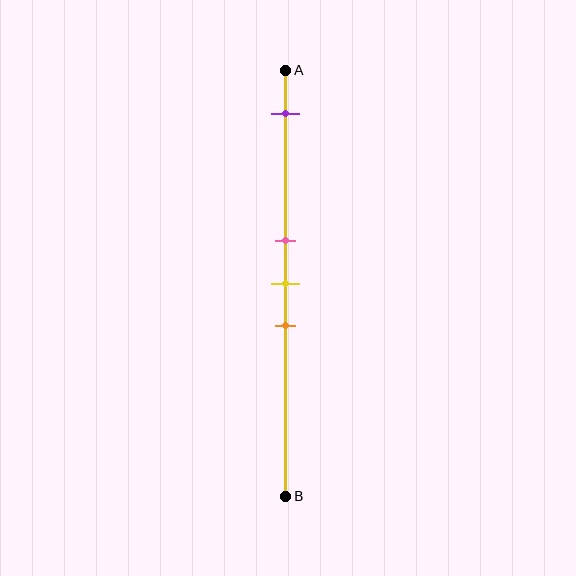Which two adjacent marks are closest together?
The pink and yellow marks are the closest adjacent pair.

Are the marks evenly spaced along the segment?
No, the marks are not evenly spaced.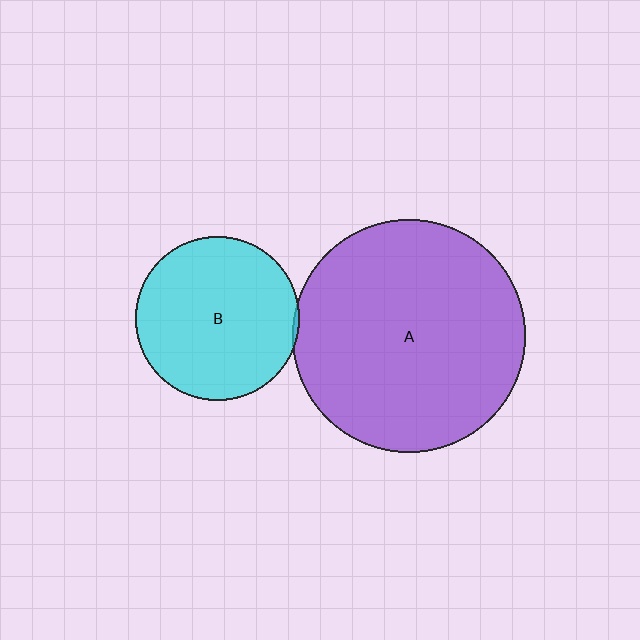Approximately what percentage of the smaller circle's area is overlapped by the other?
Approximately 5%.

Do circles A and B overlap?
Yes.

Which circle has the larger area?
Circle A (purple).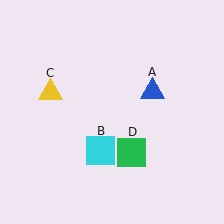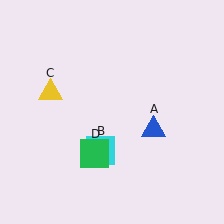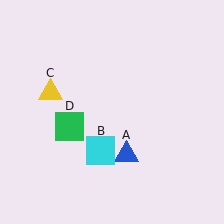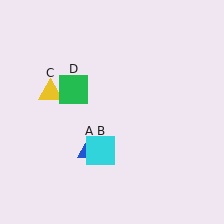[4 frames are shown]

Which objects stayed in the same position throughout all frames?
Cyan square (object B) and yellow triangle (object C) remained stationary.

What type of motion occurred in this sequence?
The blue triangle (object A), green square (object D) rotated clockwise around the center of the scene.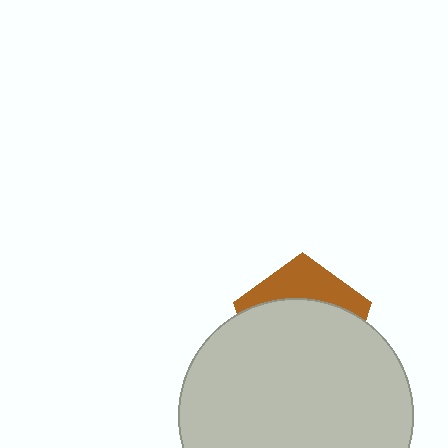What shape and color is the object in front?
The object in front is a light gray circle.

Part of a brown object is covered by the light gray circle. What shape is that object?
It is a pentagon.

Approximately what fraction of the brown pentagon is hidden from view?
Roughly 70% of the brown pentagon is hidden behind the light gray circle.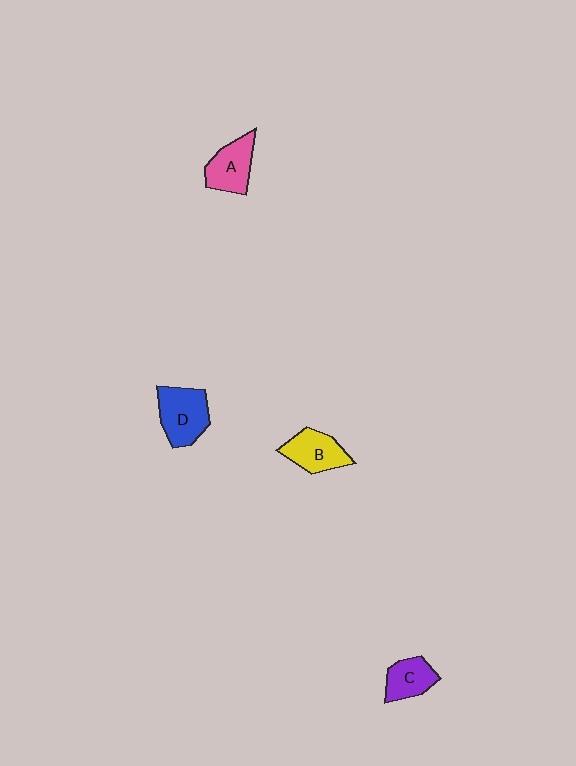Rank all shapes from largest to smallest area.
From largest to smallest: D (blue), A (pink), B (yellow), C (purple).